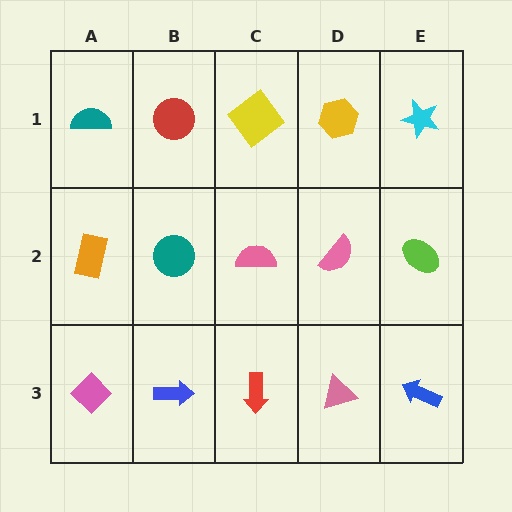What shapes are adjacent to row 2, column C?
A yellow diamond (row 1, column C), a red arrow (row 3, column C), a teal circle (row 2, column B), a pink semicircle (row 2, column D).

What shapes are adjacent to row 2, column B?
A red circle (row 1, column B), a blue arrow (row 3, column B), an orange rectangle (row 2, column A), a pink semicircle (row 2, column C).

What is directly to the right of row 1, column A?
A red circle.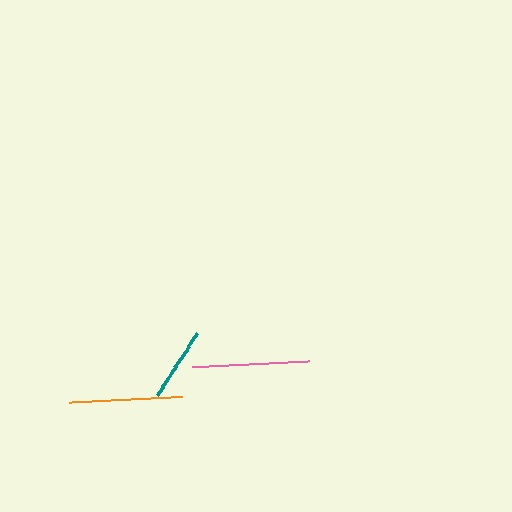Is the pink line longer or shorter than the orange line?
The pink line is longer than the orange line.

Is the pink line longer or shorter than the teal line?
The pink line is longer than the teal line.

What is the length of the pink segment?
The pink segment is approximately 117 pixels long.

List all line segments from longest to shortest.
From longest to shortest: pink, orange, teal.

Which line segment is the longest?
The pink line is the longest at approximately 117 pixels.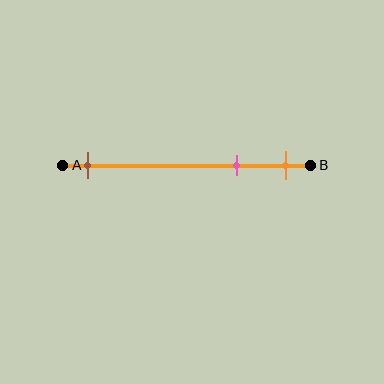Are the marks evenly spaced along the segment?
No, the marks are not evenly spaced.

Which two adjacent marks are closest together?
The pink and orange marks are the closest adjacent pair.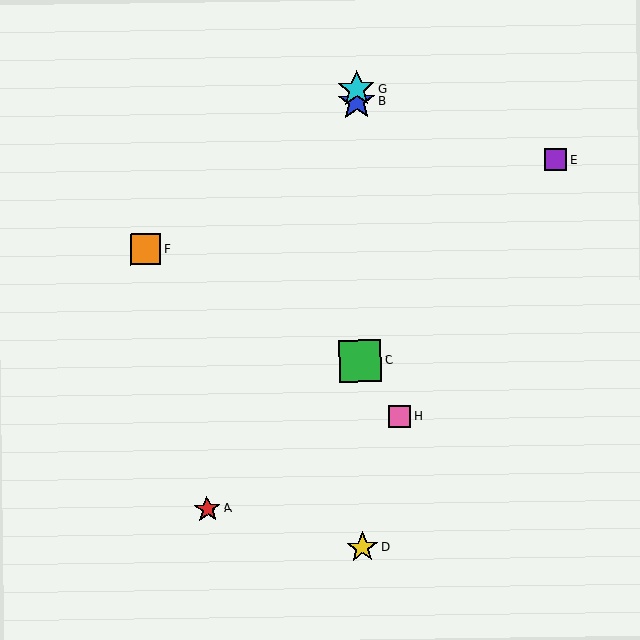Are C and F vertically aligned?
No, C is at x≈360 and F is at x≈145.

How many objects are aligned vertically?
4 objects (B, C, D, G) are aligned vertically.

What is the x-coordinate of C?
Object C is at x≈360.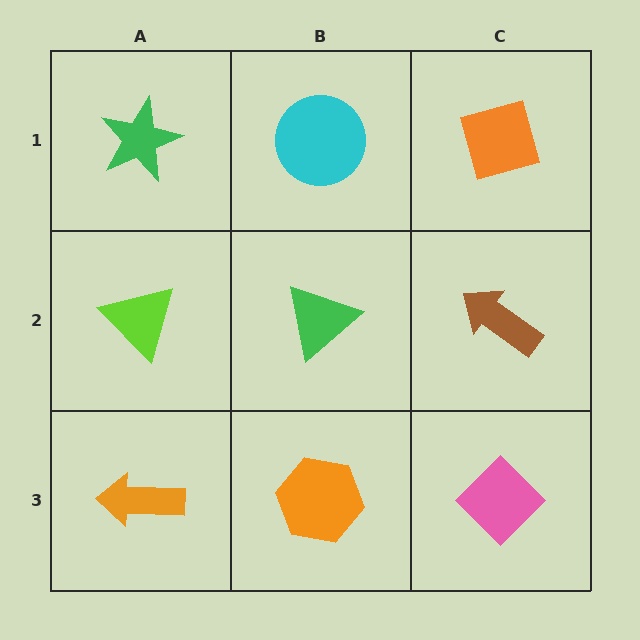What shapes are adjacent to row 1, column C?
A brown arrow (row 2, column C), a cyan circle (row 1, column B).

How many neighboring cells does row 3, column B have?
3.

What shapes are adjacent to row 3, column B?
A green triangle (row 2, column B), an orange arrow (row 3, column A), a pink diamond (row 3, column C).